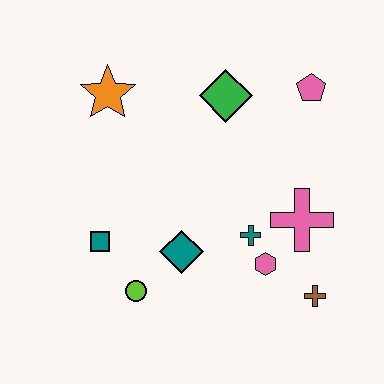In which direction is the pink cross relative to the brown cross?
The pink cross is above the brown cross.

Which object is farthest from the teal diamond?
The pink pentagon is farthest from the teal diamond.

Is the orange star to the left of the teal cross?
Yes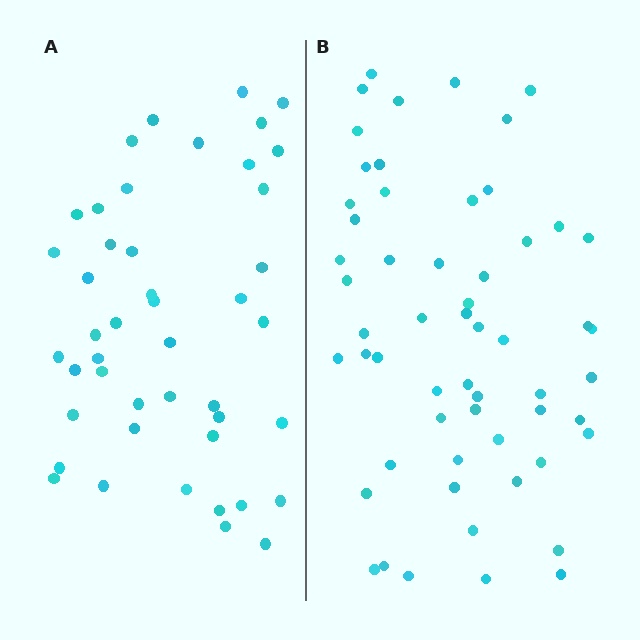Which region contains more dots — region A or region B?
Region B (the right region) has more dots.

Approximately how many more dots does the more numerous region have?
Region B has roughly 12 or so more dots than region A.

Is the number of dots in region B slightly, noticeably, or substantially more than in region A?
Region B has noticeably more, but not dramatically so. The ratio is roughly 1.3 to 1.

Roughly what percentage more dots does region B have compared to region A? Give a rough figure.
About 25% more.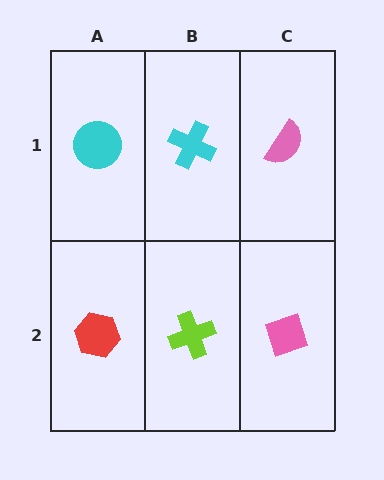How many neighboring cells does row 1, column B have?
3.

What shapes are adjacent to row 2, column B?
A cyan cross (row 1, column B), a red hexagon (row 2, column A), a pink diamond (row 2, column C).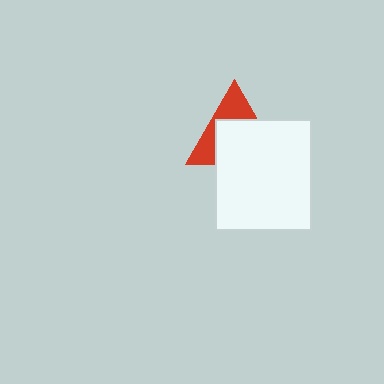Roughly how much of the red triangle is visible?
A small part of it is visible (roughly 41%).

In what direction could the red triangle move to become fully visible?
The red triangle could move up. That would shift it out from behind the white rectangle entirely.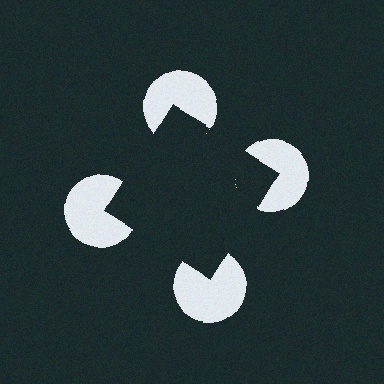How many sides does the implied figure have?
4 sides.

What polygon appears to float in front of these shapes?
An illusory square — its edges are inferred from the aligned wedge cuts in the pac-man discs, not physically drawn.